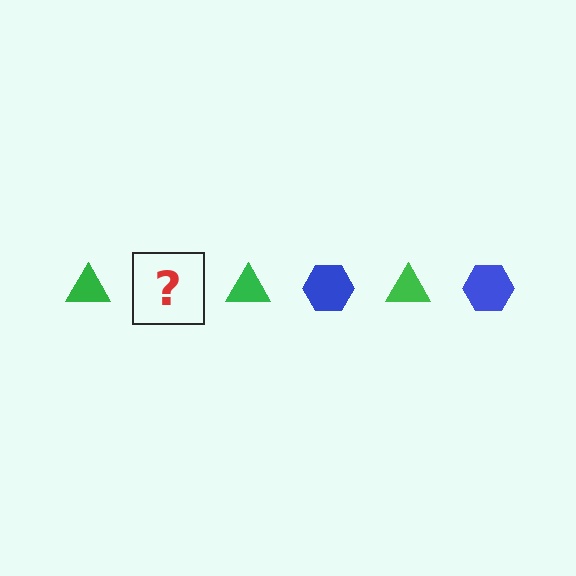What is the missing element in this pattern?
The missing element is a blue hexagon.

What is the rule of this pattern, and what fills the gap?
The rule is that the pattern alternates between green triangle and blue hexagon. The gap should be filled with a blue hexagon.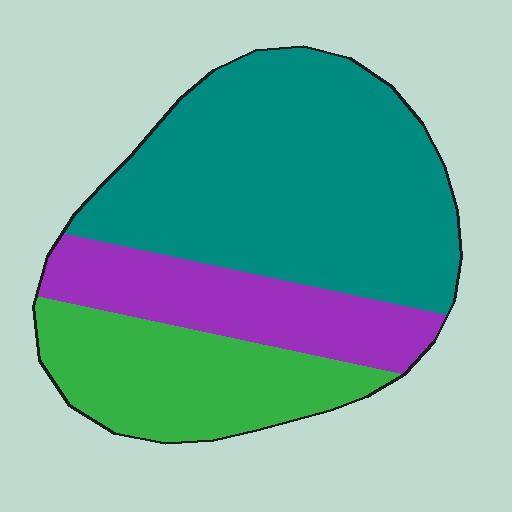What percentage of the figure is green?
Green takes up about one quarter (1/4) of the figure.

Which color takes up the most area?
Teal, at roughly 55%.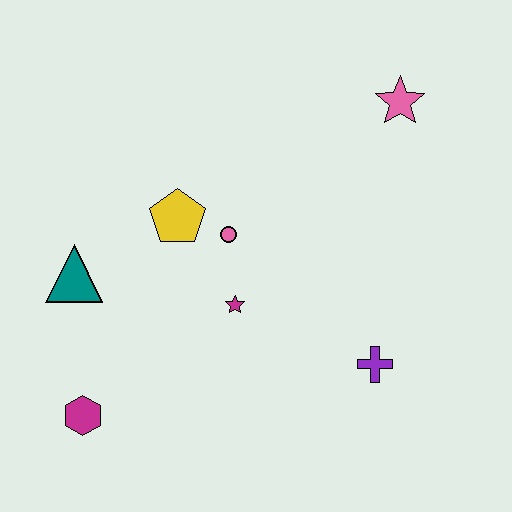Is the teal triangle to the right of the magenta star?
No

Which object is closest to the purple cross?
The magenta star is closest to the purple cross.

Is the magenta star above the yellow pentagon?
No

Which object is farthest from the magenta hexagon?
The pink star is farthest from the magenta hexagon.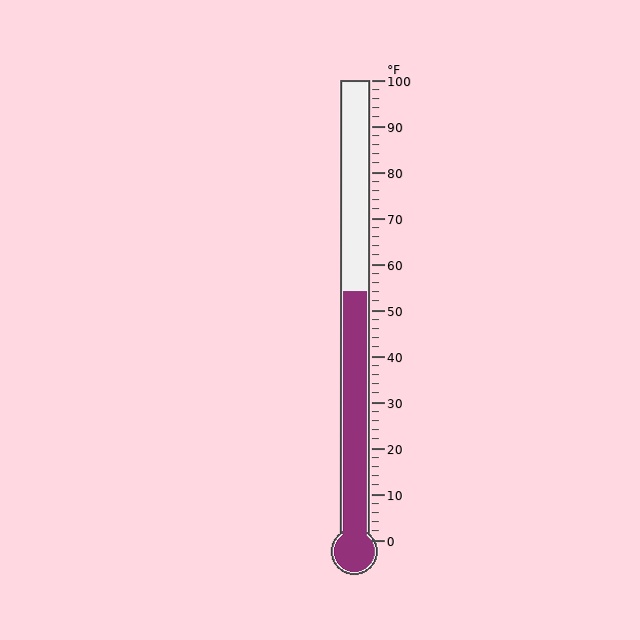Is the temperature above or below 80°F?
The temperature is below 80°F.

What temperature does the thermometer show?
The thermometer shows approximately 54°F.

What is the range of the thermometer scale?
The thermometer scale ranges from 0°F to 100°F.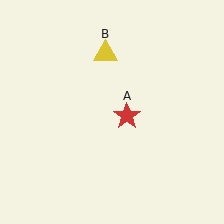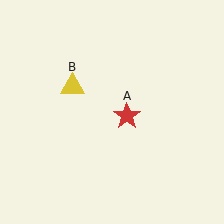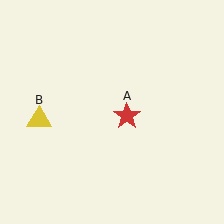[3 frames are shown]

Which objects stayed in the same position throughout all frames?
Red star (object A) remained stationary.